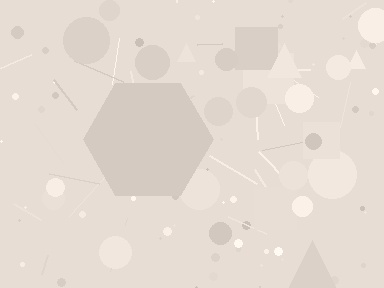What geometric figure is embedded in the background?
A hexagon is embedded in the background.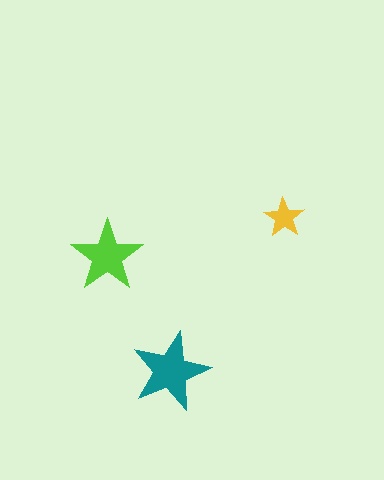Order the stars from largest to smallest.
the teal one, the lime one, the yellow one.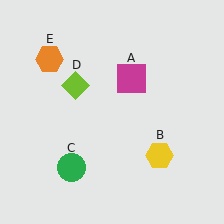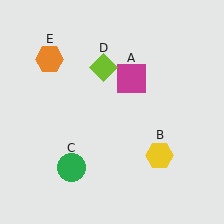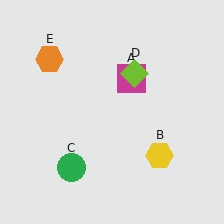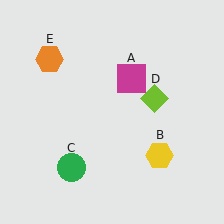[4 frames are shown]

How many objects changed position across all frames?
1 object changed position: lime diamond (object D).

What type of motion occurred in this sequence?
The lime diamond (object D) rotated clockwise around the center of the scene.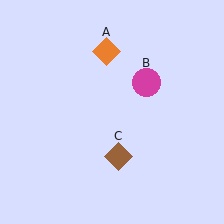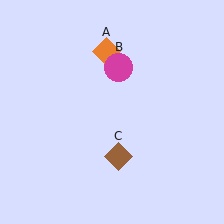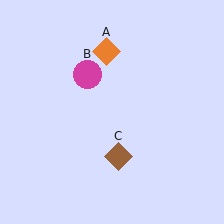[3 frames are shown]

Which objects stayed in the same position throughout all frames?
Orange diamond (object A) and brown diamond (object C) remained stationary.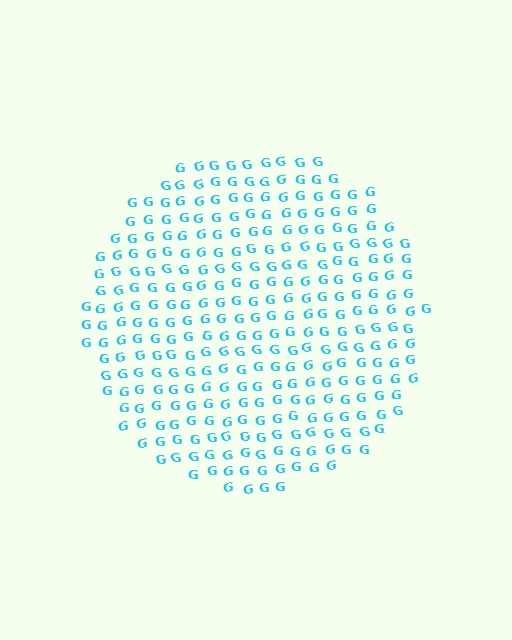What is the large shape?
The large shape is a circle.